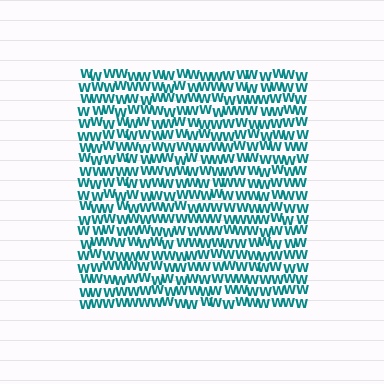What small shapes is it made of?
It is made of small letter W's.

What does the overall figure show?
The overall figure shows a square.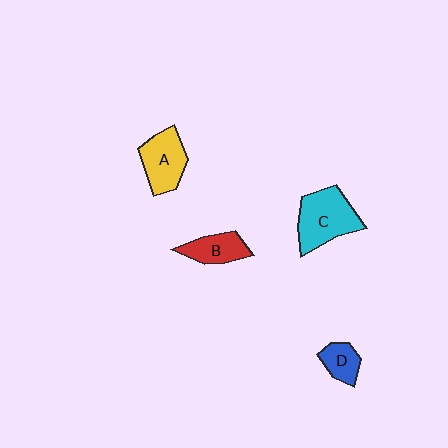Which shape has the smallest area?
Shape D (blue).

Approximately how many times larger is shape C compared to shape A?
Approximately 1.3 times.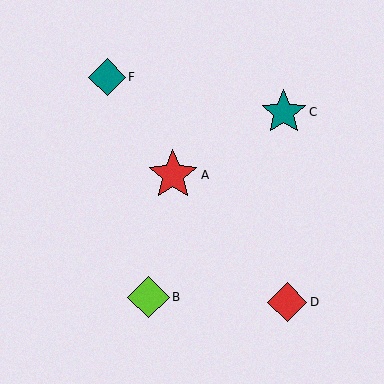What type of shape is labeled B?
Shape B is a lime diamond.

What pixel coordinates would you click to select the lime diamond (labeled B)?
Click at (148, 297) to select the lime diamond B.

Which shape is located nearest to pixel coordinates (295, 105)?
The teal star (labeled C) at (284, 112) is nearest to that location.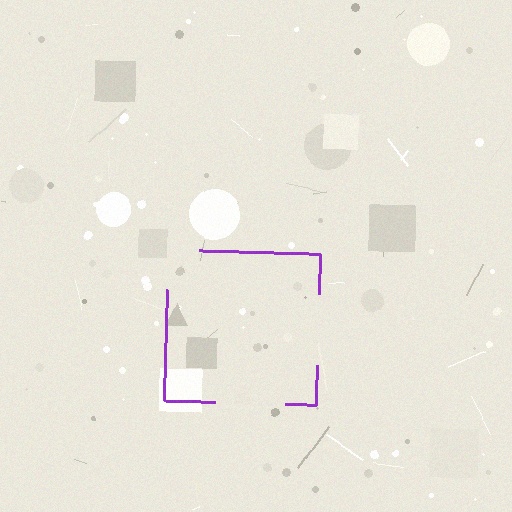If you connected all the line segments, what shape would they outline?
They would outline a square.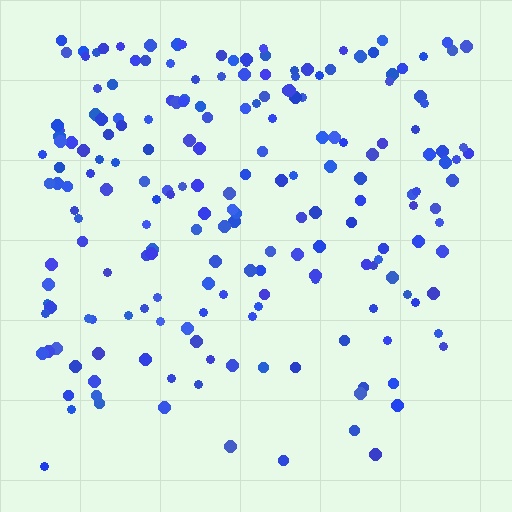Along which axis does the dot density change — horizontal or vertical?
Vertical.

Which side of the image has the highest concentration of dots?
The top.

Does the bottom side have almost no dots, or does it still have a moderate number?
Still a moderate number, just noticeably fewer than the top.